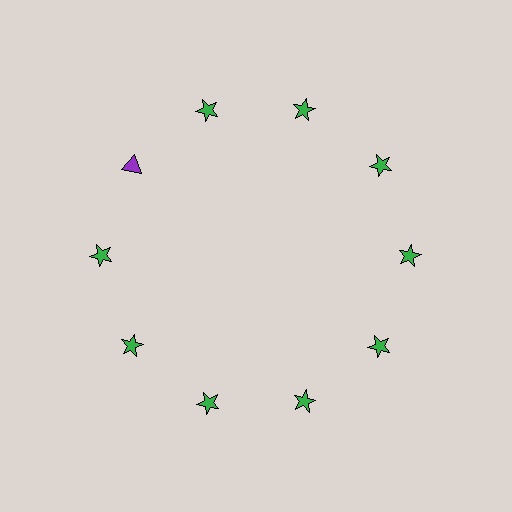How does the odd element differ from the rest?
It differs in both color (purple instead of green) and shape (triangle instead of star).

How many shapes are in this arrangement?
There are 10 shapes arranged in a ring pattern.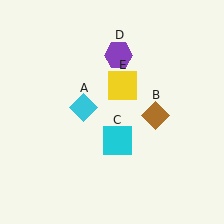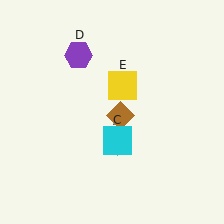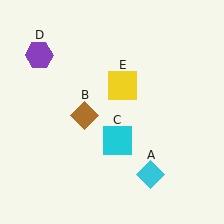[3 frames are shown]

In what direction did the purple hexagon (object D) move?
The purple hexagon (object D) moved left.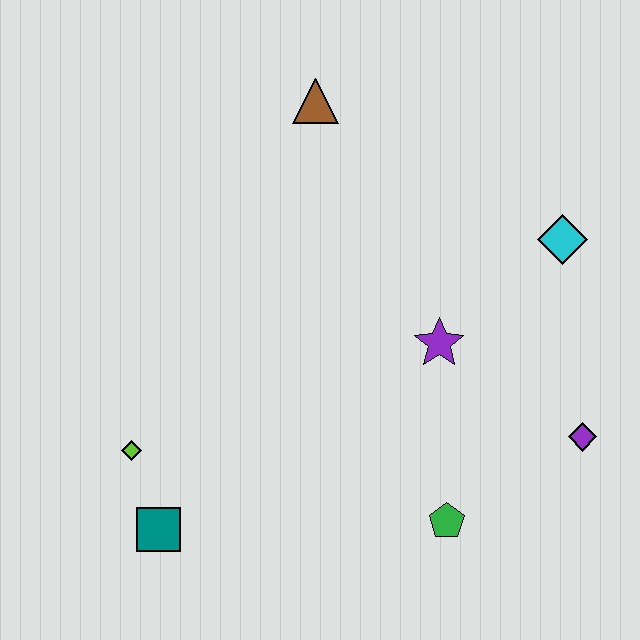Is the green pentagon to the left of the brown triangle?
No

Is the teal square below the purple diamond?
Yes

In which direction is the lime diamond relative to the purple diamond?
The lime diamond is to the left of the purple diamond.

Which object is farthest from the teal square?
The cyan diamond is farthest from the teal square.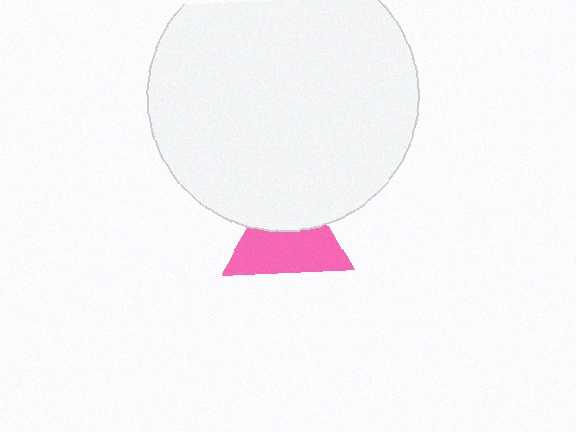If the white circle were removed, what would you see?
You would see the complete pink triangle.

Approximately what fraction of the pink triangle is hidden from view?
Roughly 40% of the pink triangle is hidden behind the white circle.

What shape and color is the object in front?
The object in front is a white circle.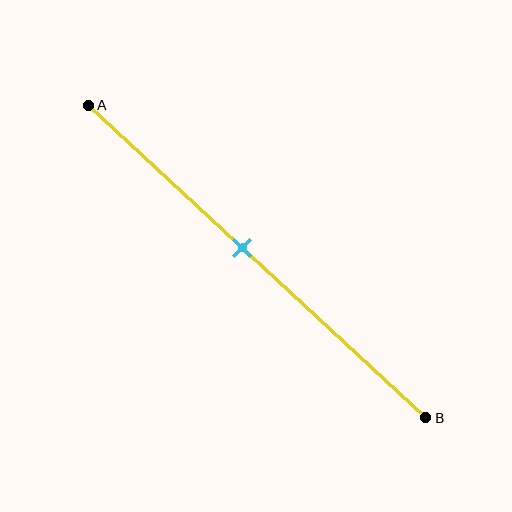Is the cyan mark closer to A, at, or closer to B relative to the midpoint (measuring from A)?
The cyan mark is closer to point A than the midpoint of segment AB.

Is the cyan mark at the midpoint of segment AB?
No, the mark is at about 45% from A, not at the 50% midpoint.